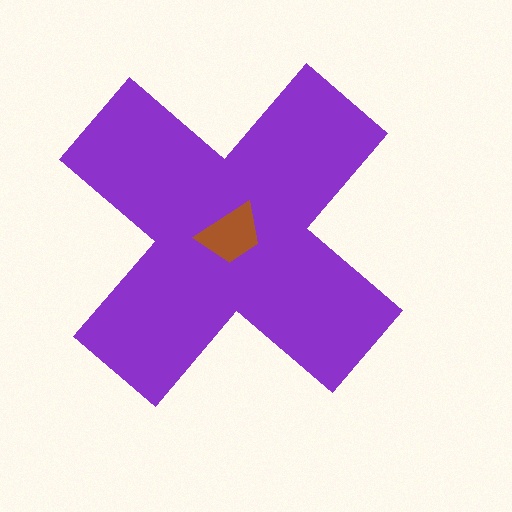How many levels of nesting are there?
2.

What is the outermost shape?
The purple cross.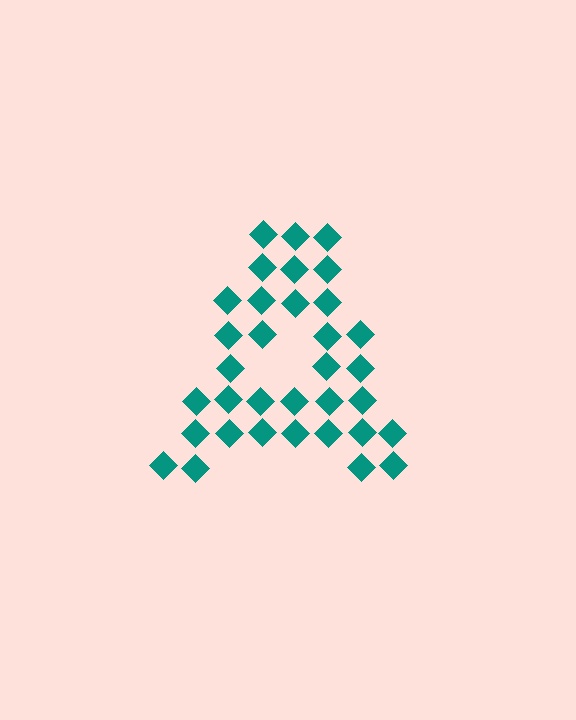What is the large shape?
The large shape is the letter A.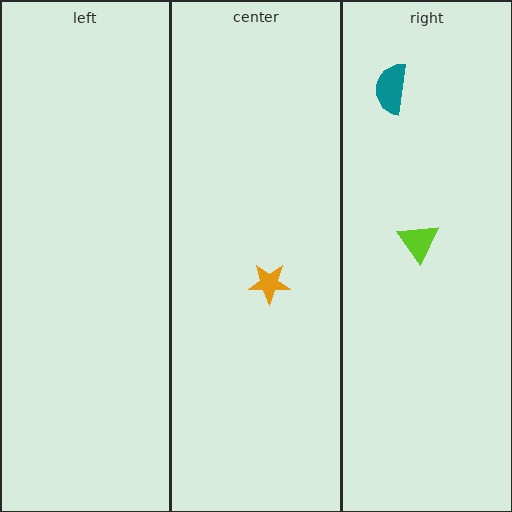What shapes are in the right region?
The teal semicircle, the lime triangle.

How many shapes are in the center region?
1.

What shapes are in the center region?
The orange star.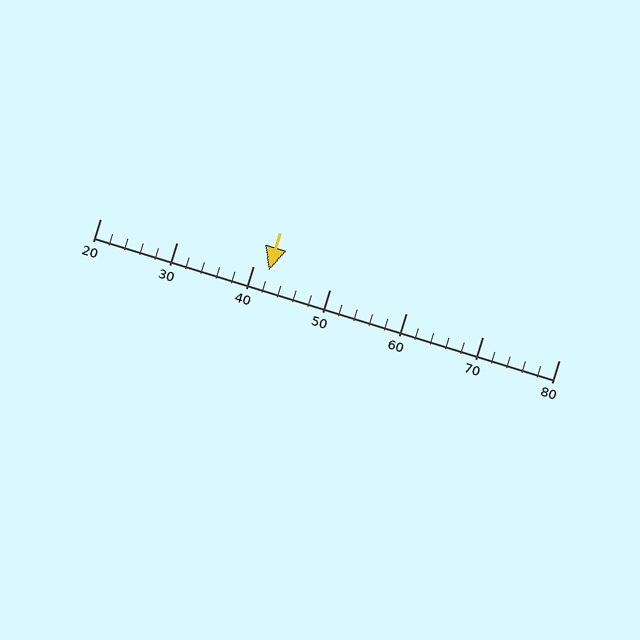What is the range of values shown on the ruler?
The ruler shows values from 20 to 80.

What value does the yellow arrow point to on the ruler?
The yellow arrow points to approximately 42.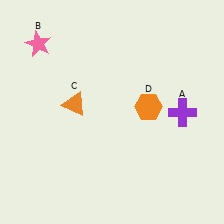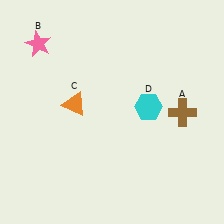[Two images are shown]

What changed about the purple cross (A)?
In Image 1, A is purple. In Image 2, it changed to brown.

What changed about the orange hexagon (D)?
In Image 1, D is orange. In Image 2, it changed to cyan.